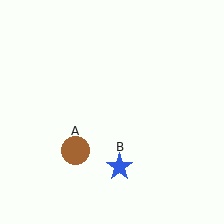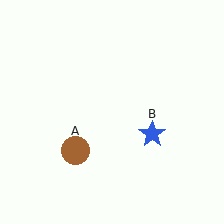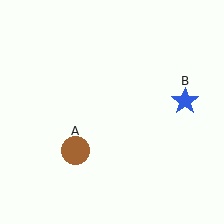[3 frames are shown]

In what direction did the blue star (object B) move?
The blue star (object B) moved up and to the right.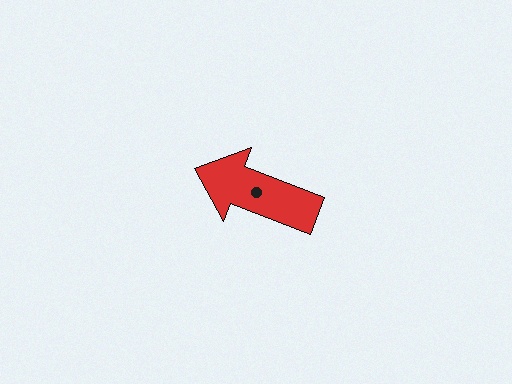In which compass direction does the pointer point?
West.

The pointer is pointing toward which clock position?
Roughly 10 o'clock.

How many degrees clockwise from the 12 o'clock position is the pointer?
Approximately 291 degrees.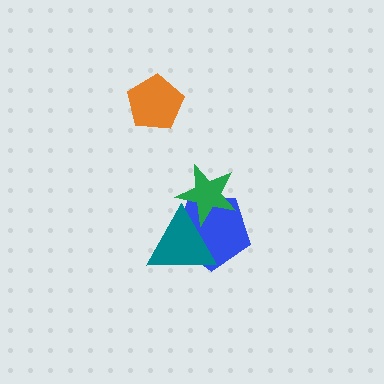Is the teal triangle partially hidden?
Yes, it is partially covered by another shape.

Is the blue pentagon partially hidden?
Yes, it is partially covered by another shape.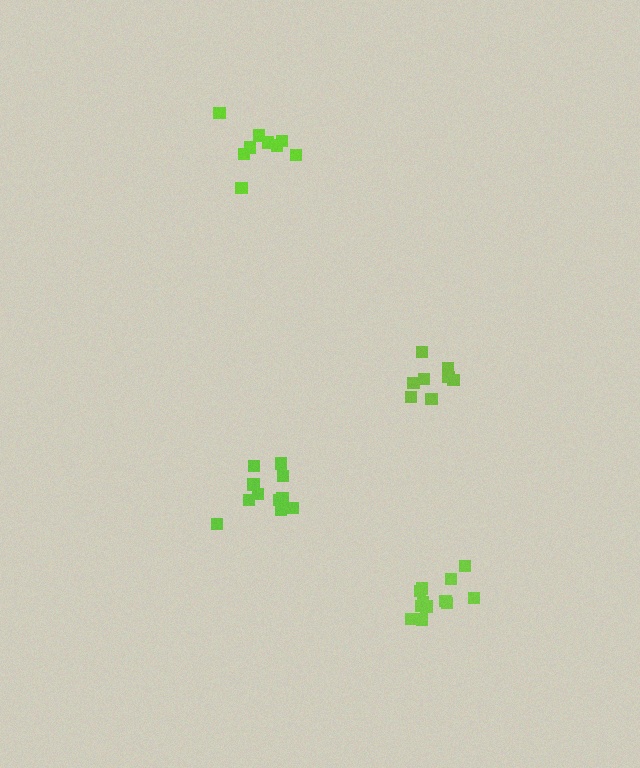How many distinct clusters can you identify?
There are 4 distinct clusters.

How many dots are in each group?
Group 1: 9 dots, Group 2: 11 dots, Group 3: 12 dots, Group 4: 8 dots (40 total).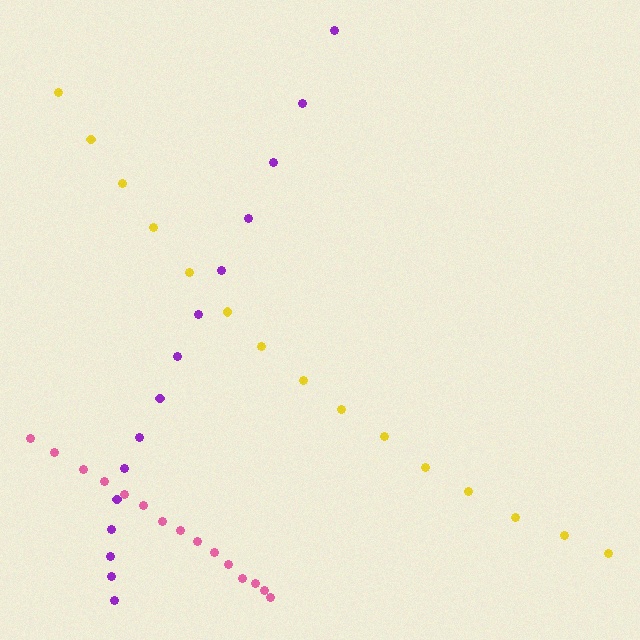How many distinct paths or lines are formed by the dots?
There are 3 distinct paths.